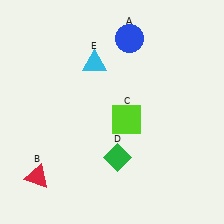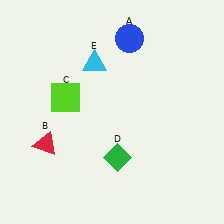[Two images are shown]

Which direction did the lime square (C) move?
The lime square (C) moved left.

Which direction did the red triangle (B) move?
The red triangle (B) moved up.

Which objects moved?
The objects that moved are: the red triangle (B), the lime square (C).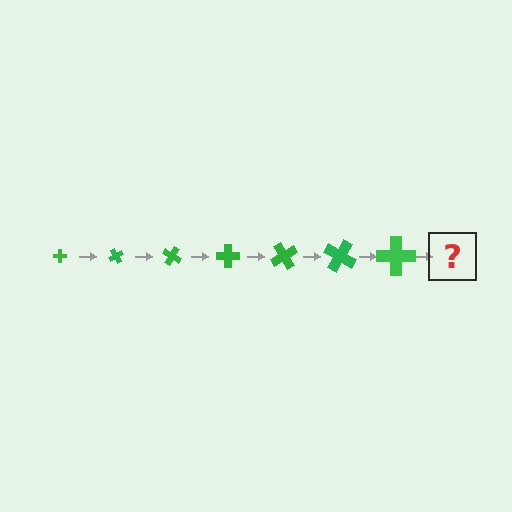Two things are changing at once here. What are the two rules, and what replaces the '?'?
The two rules are that the cross grows larger each step and it rotates 60 degrees each step. The '?' should be a cross, larger than the previous one and rotated 420 degrees from the start.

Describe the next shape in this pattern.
It should be a cross, larger than the previous one and rotated 420 degrees from the start.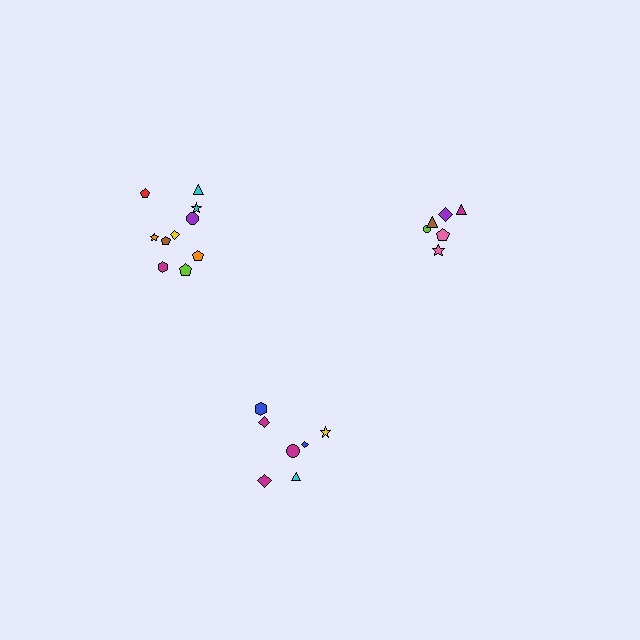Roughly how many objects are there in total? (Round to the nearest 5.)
Roughly 25 objects in total.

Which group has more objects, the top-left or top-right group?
The top-left group.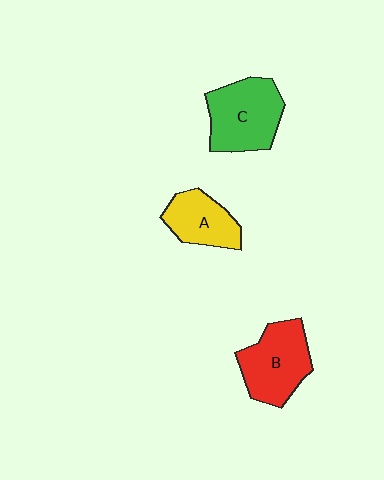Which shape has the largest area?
Shape C (green).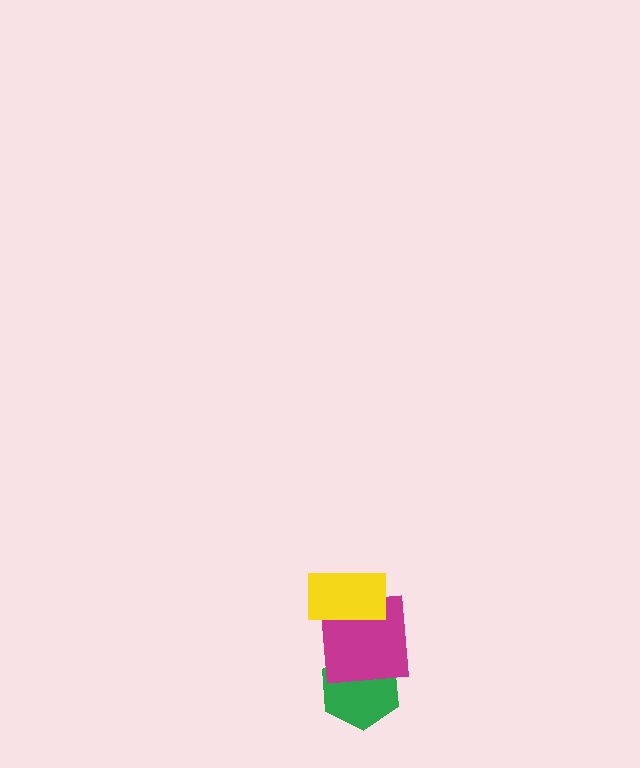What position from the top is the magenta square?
The magenta square is 2nd from the top.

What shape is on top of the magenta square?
The yellow rectangle is on top of the magenta square.